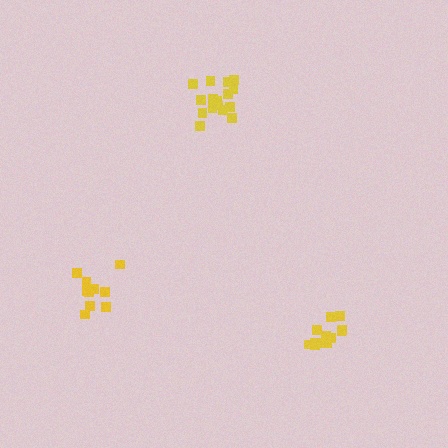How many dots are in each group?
Group 1: 12 dots, Group 2: 10 dots, Group 3: 16 dots (38 total).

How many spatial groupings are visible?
There are 3 spatial groupings.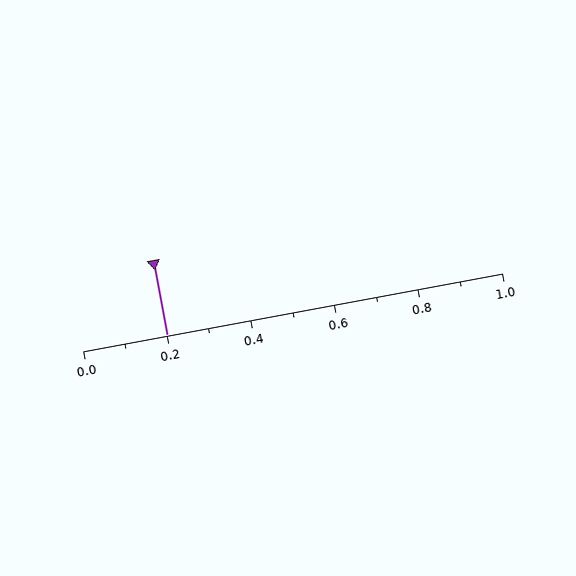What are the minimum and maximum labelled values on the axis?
The axis runs from 0.0 to 1.0.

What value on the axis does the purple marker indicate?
The marker indicates approximately 0.2.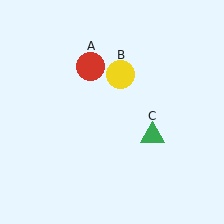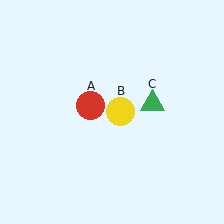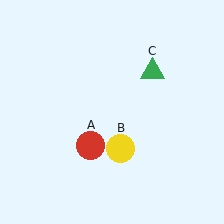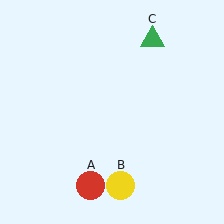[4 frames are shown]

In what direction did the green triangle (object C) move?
The green triangle (object C) moved up.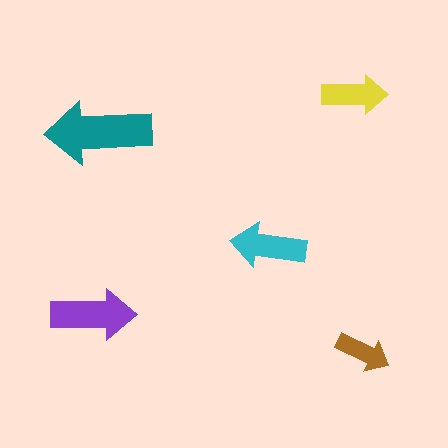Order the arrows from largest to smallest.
the teal one, the purple one, the cyan one, the yellow one, the brown one.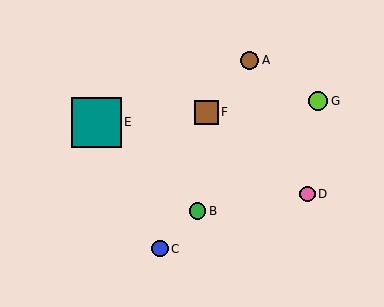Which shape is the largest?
The teal square (labeled E) is the largest.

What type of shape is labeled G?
Shape G is a lime circle.